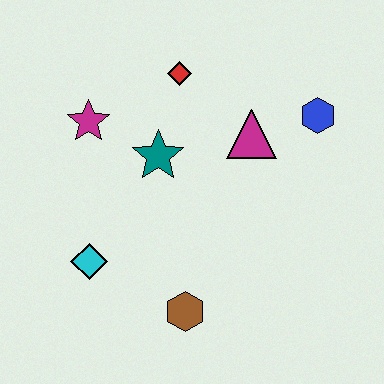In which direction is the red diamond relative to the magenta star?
The red diamond is to the right of the magenta star.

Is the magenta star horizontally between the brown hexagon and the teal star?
No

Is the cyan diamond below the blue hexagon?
Yes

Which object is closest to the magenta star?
The teal star is closest to the magenta star.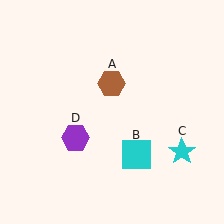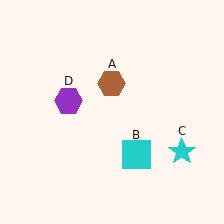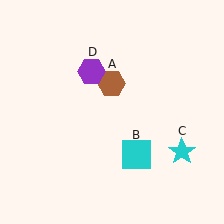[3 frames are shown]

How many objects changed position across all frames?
1 object changed position: purple hexagon (object D).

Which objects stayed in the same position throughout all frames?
Brown hexagon (object A) and cyan square (object B) and cyan star (object C) remained stationary.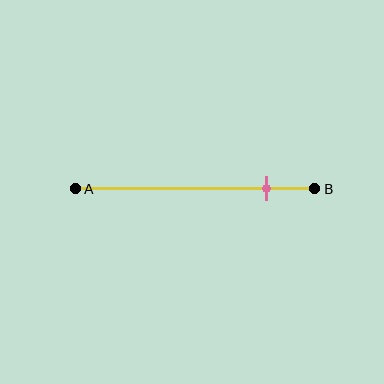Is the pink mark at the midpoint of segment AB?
No, the mark is at about 80% from A, not at the 50% midpoint.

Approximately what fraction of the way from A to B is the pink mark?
The pink mark is approximately 80% of the way from A to B.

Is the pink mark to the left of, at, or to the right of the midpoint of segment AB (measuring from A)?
The pink mark is to the right of the midpoint of segment AB.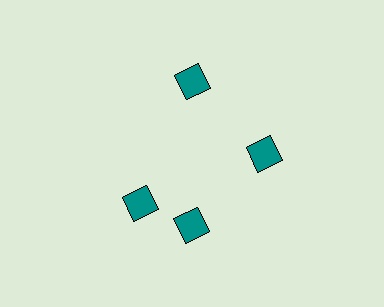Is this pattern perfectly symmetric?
No. The 4 teal diamonds are arranged in a ring, but one element near the 9 o'clock position is rotated out of alignment along the ring, breaking the 4-fold rotational symmetry.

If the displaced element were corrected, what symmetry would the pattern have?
It would have 4-fold rotational symmetry — the pattern would map onto itself every 90 degrees.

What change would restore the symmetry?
The symmetry would be restored by rotating it back into even spacing with its neighbors so that all 4 diamonds sit at equal angles and equal distance from the center.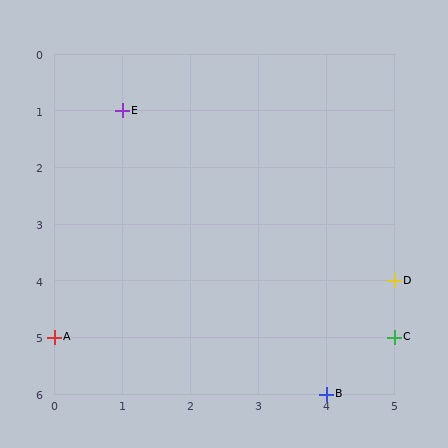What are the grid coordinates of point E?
Point E is at grid coordinates (1, 1).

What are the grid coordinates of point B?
Point B is at grid coordinates (4, 6).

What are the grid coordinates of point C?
Point C is at grid coordinates (5, 5).